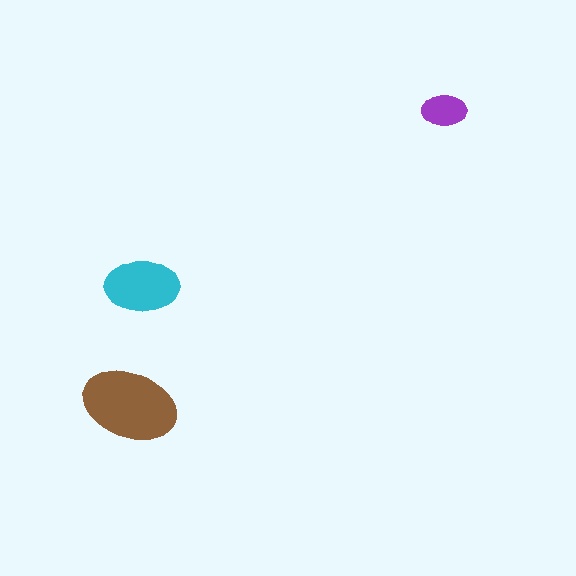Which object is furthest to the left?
The brown ellipse is leftmost.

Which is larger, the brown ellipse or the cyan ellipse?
The brown one.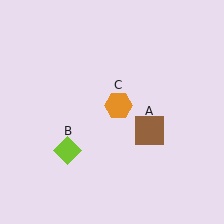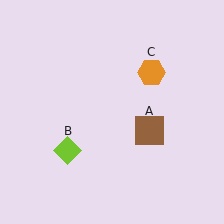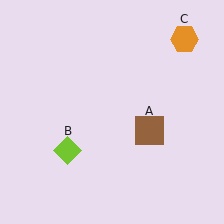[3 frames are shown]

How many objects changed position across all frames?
1 object changed position: orange hexagon (object C).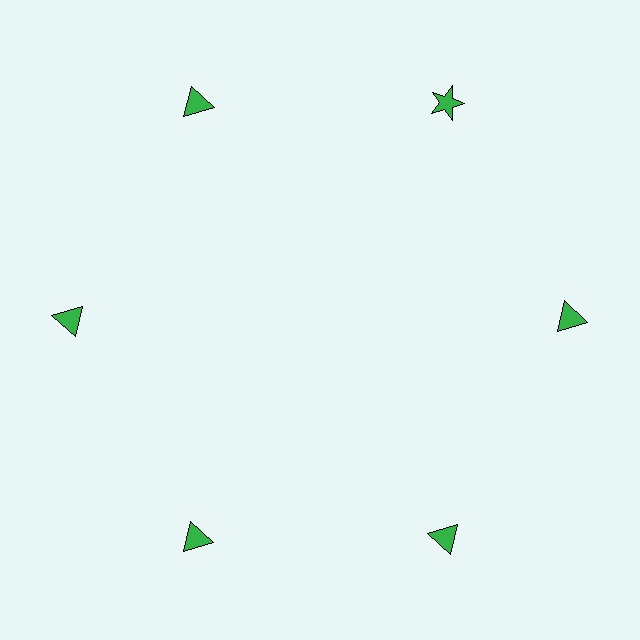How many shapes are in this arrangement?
There are 6 shapes arranged in a ring pattern.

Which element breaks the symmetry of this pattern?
The green star at roughly the 1 o'clock position breaks the symmetry. All other shapes are green triangles.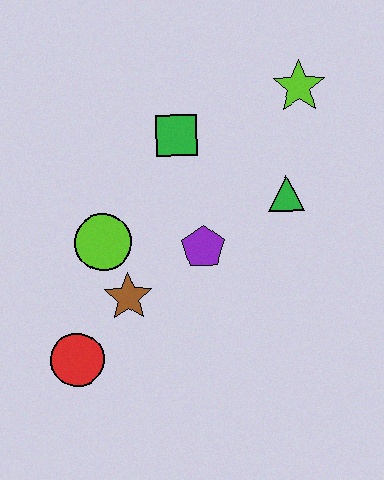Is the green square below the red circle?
No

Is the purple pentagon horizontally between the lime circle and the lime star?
Yes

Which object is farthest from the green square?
The red circle is farthest from the green square.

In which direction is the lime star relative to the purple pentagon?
The lime star is above the purple pentagon.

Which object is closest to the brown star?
The lime circle is closest to the brown star.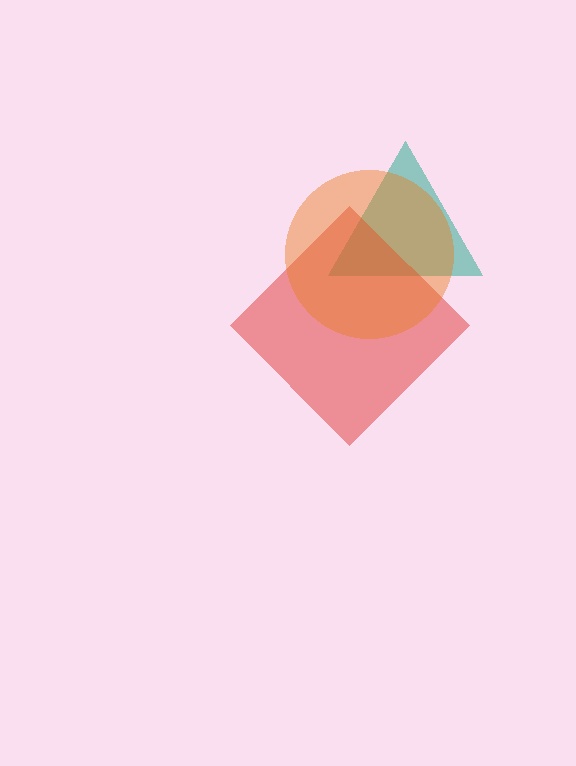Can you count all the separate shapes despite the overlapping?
Yes, there are 3 separate shapes.